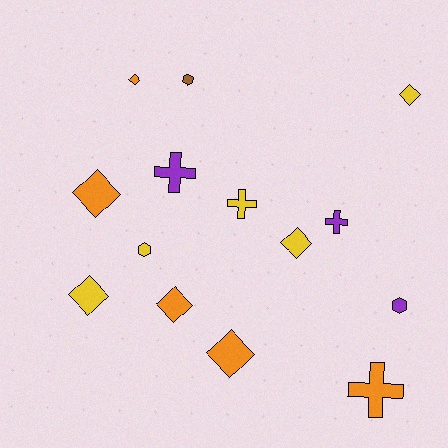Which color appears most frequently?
Orange, with 5 objects.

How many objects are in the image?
There are 14 objects.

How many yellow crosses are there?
There is 1 yellow cross.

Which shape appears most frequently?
Diamond, with 7 objects.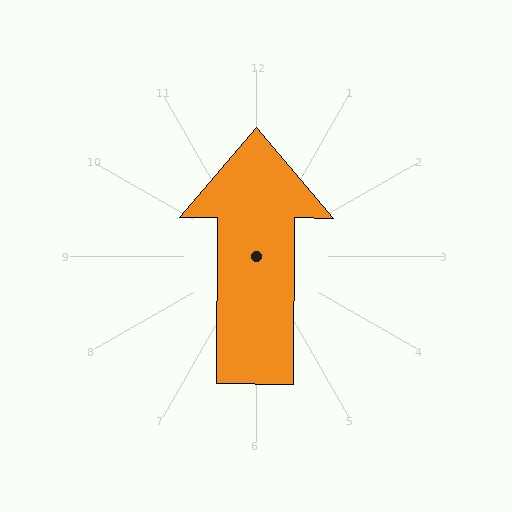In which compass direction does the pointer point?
North.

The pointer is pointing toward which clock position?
Roughly 12 o'clock.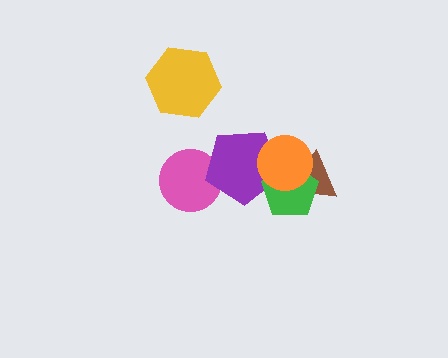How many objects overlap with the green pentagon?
3 objects overlap with the green pentagon.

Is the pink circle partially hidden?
Yes, it is partially covered by another shape.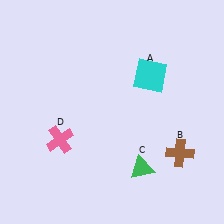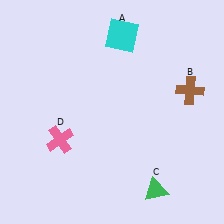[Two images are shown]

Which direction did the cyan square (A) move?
The cyan square (A) moved up.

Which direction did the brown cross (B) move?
The brown cross (B) moved up.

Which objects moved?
The objects that moved are: the cyan square (A), the brown cross (B), the green triangle (C).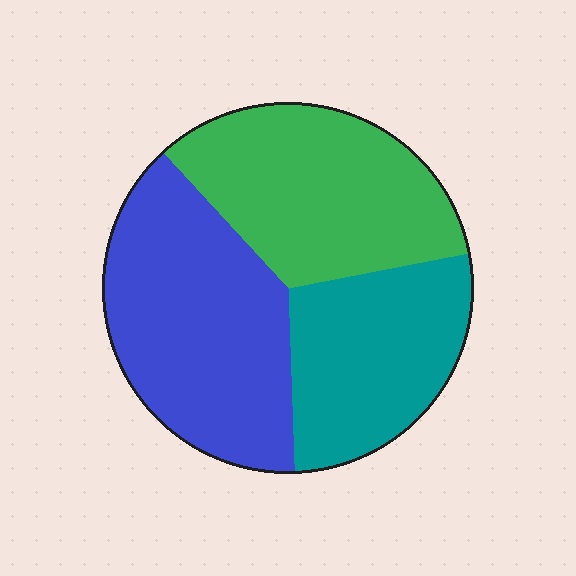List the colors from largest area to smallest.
From largest to smallest: blue, green, teal.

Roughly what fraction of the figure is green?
Green takes up about one third (1/3) of the figure.